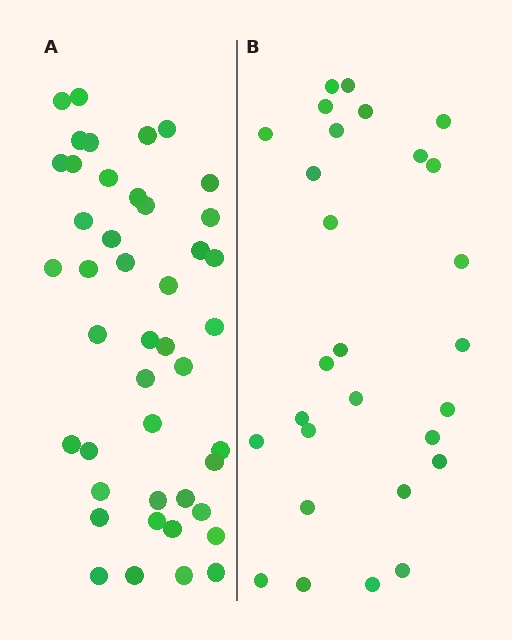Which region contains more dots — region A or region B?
Region A (the left region) has more dots.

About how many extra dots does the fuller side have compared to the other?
Region A has approximately 15 more dots than region B.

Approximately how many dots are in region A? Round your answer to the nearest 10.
About 40 dots. (The exact count is 44, which rounds to 40.)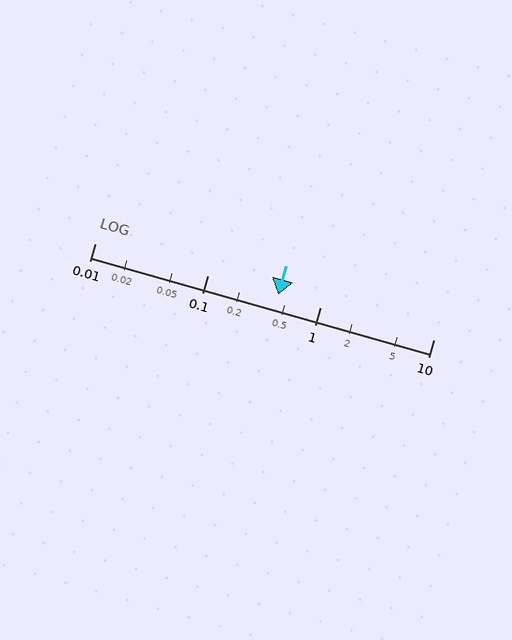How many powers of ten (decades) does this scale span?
The scale spans 3 decades, from 0.01 to 10.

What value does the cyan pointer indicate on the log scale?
The pointer indicates approximately 0.42.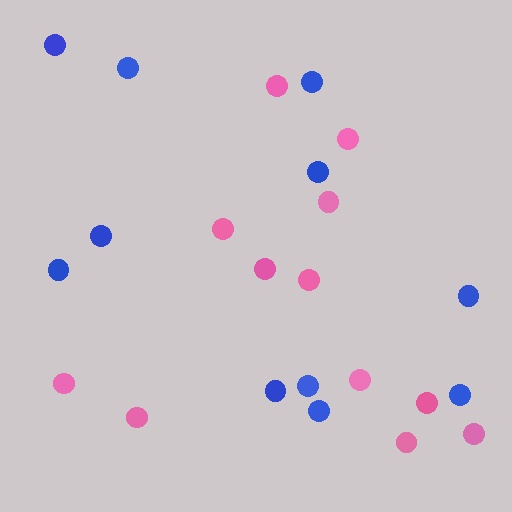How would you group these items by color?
There are 2 groups: one group of pink circles (12) and one group of blue circles (11).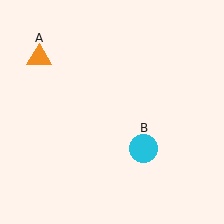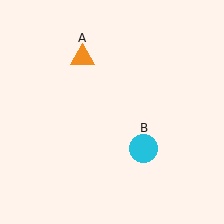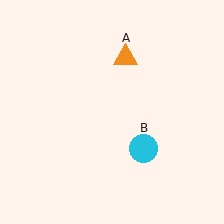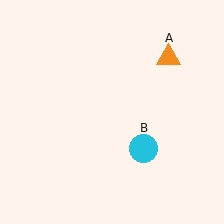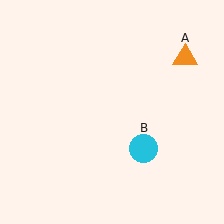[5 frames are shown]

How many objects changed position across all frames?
1 object changed position: orange triangle (object A).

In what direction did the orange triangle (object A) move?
The orange triangle (object A) moved right.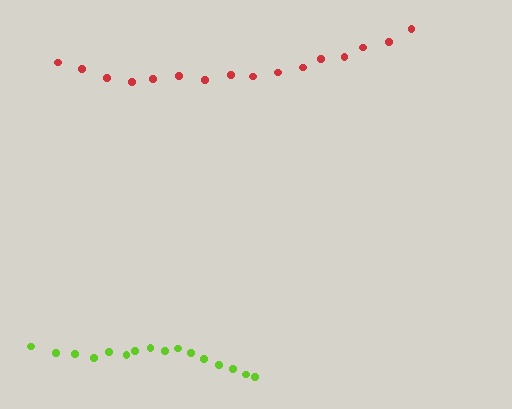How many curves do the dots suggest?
There are 2 distinct paths.